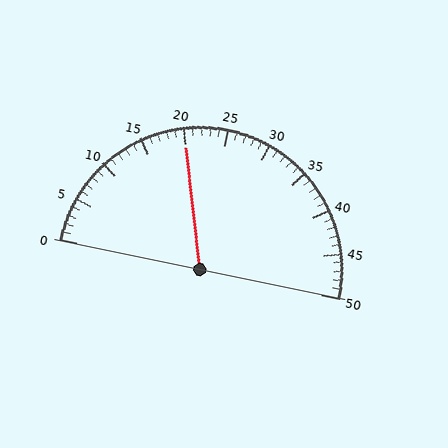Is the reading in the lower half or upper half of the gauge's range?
The reading is in the lower half of the range (0 to 50).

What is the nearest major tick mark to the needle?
The nearest major tick mark is 20.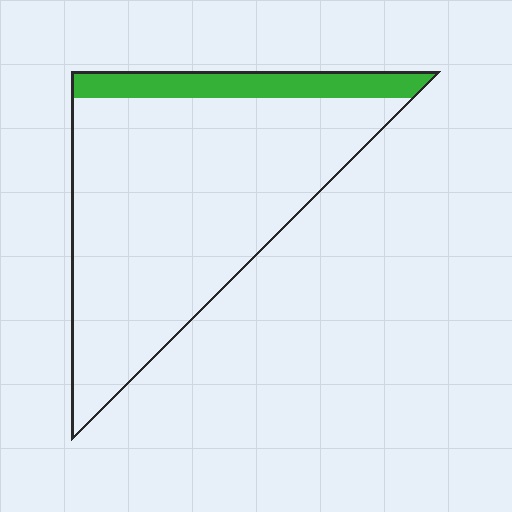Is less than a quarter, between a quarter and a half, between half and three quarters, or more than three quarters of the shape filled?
Less than a quarter.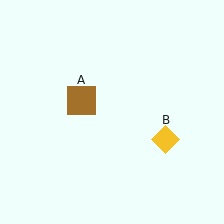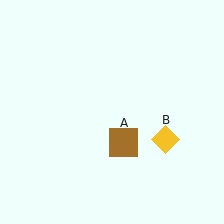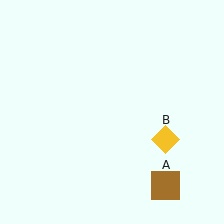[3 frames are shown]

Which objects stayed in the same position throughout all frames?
Yellow diamond (object B) remained stationary.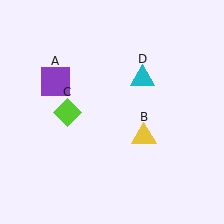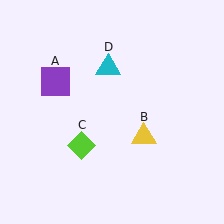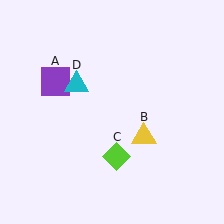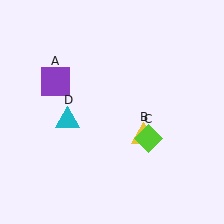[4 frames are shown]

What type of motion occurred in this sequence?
The lime diamond (object C), cyan triangle (object D) rotated counterclockwise around the center of the scene.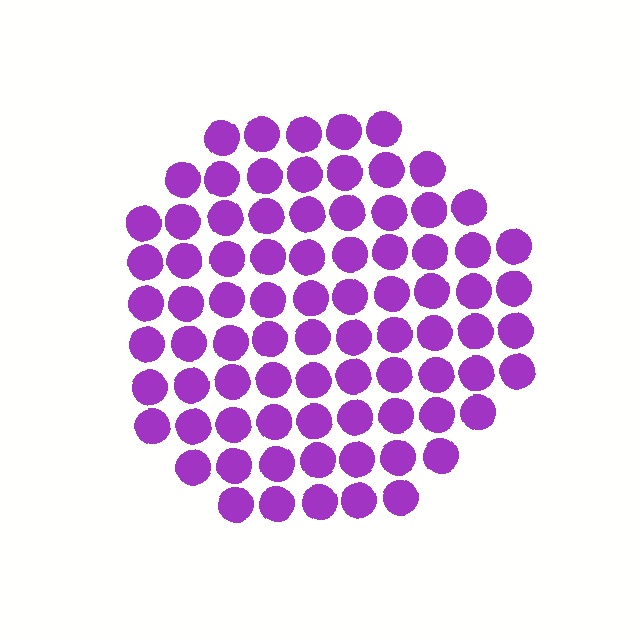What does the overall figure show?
The overall figure shows a circle.